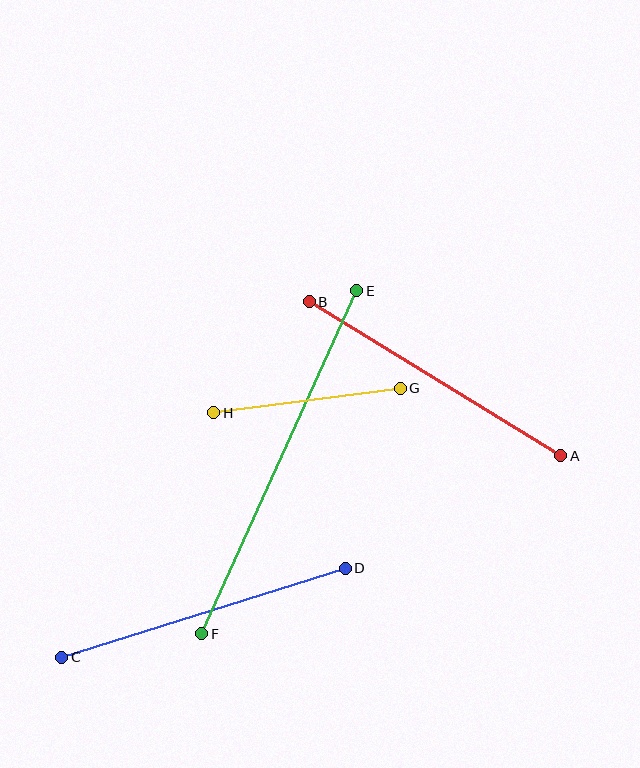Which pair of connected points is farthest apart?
Points E and F are farthest apart.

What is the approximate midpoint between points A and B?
The midpoint is at approximately (435, 379) pixels.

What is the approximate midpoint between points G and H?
The midpoint is at approximately (307, 401) pixels.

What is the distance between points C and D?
The distance is approximately 297 pixels.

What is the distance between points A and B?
The distance is approximately 295 pixels.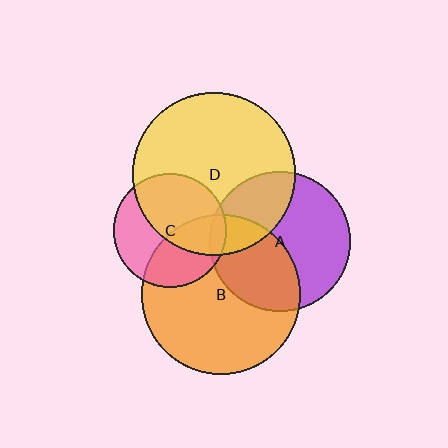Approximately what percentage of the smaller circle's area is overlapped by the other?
Approximately 55%.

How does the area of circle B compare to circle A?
Approximately 1.3 times.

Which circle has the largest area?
Circle D (yellow).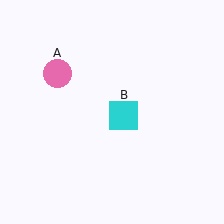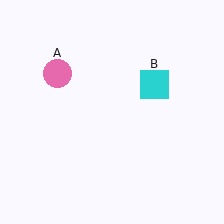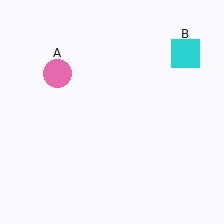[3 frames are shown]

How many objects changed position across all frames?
1 object changed position: cyan square (object B).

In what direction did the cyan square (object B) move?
The cyan square (object B) moved up and to the right.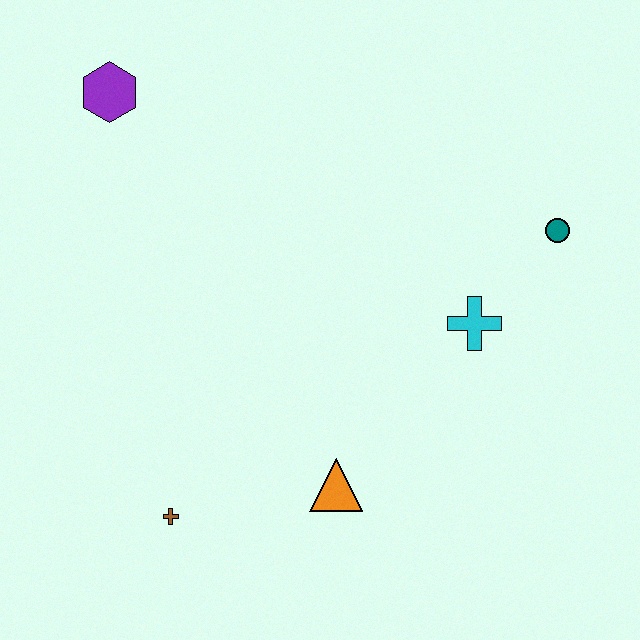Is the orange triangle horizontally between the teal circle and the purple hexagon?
Yes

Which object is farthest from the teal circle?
The brown cross is farthest from the teal circle.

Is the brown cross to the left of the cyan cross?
Yes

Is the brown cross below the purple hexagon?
Yes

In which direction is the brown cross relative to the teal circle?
The brown cross is to the left of the teal circle.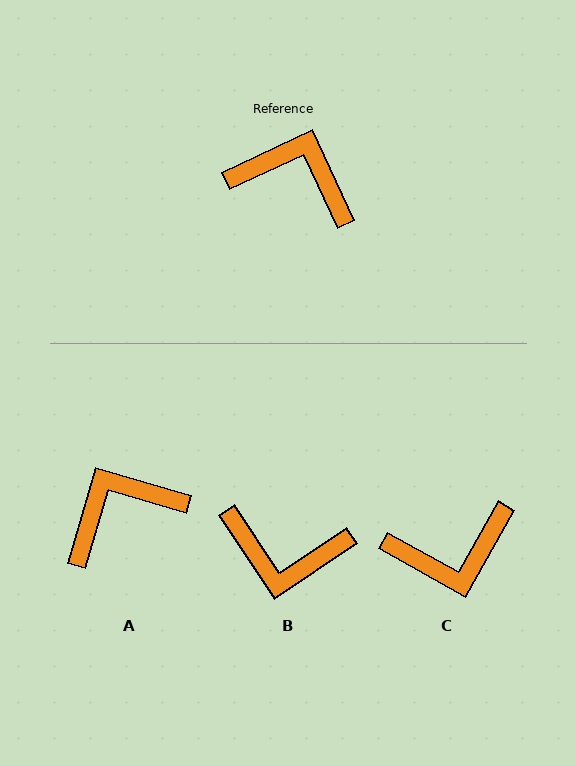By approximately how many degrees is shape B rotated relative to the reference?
Approximately 171 degrees clockwise.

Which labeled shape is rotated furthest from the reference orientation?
B, about 171 degrees away.